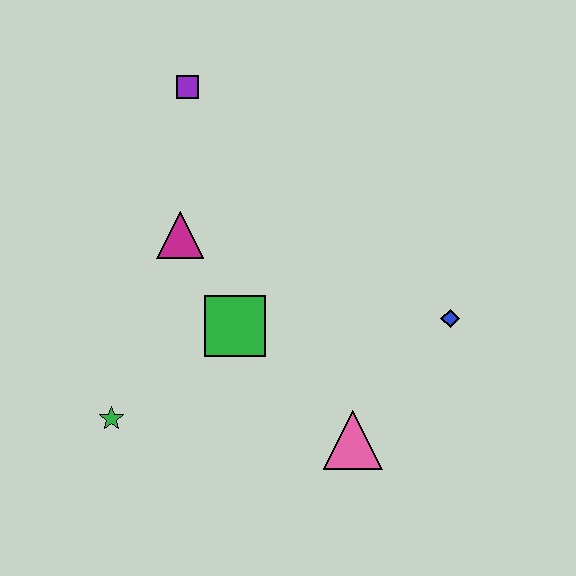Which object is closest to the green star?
The green square is closest to the green star.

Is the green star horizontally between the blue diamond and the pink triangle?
No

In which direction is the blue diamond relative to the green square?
The blue diamond is to the right of the green square.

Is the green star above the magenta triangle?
No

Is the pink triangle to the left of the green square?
No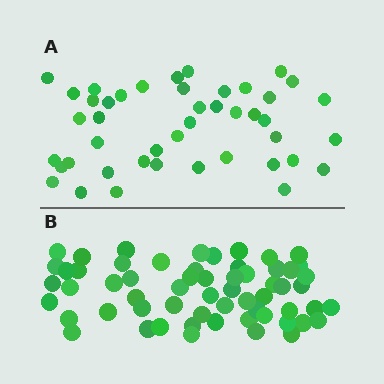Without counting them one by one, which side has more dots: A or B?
Region B (the bottom region) has more dots.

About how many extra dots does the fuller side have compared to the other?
Region B has approximately 15 more dots than region A.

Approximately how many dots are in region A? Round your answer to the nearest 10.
About 40 dots. (The exact count is 44, which rounds to 40.)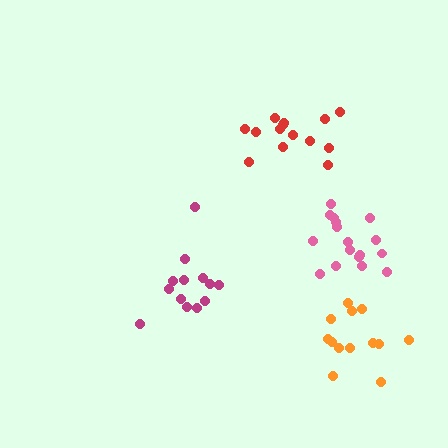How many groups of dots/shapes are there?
There are 4 groups.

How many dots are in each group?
Group 1: 13 dots, Group 2: 17 dots, Group 3: 14 dots, Group 4: 13 dots (57 total).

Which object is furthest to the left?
The magenta cluster is leftmost.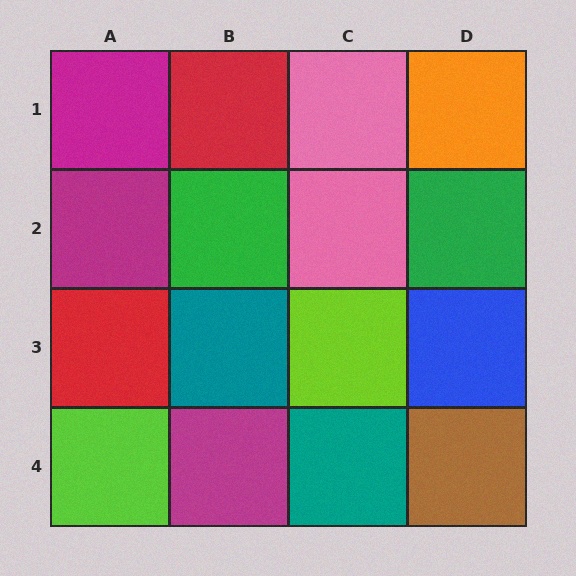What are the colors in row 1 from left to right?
Magenta, red, pink, orange.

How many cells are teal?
2 cells are teal.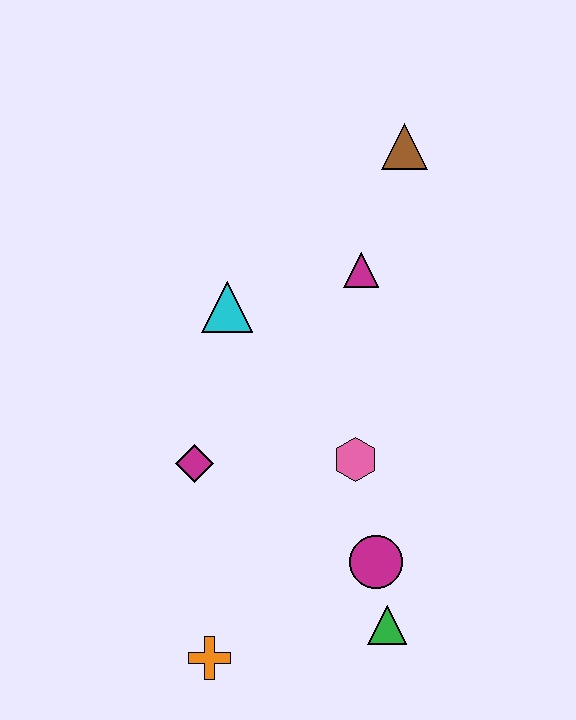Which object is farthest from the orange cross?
The brown triangle is farthest from the orange cross.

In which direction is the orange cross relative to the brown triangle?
The orange cross is below the brown triangle.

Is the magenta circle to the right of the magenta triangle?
Yes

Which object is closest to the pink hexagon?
The magenta circle is closest to the pink hexagon.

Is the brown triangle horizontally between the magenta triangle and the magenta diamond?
No